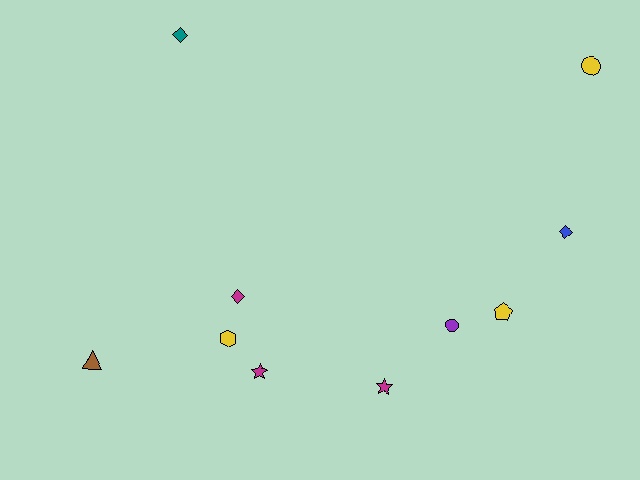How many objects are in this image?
There are 10 objects.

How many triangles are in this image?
There is 1 triangle.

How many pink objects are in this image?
There are no pink objects.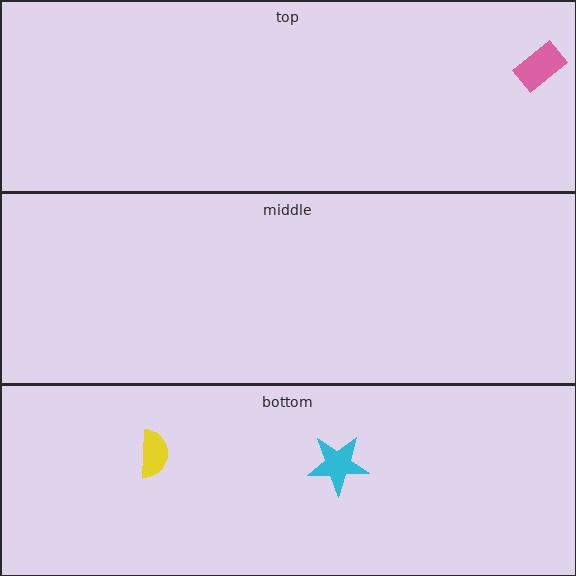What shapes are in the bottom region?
The yellow semicircle, the cyan star.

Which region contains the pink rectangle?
The top region.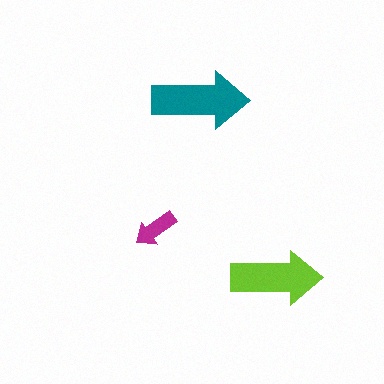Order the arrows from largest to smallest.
the teal one, the lime one, the magenta one.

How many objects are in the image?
There are 3 objects in the image.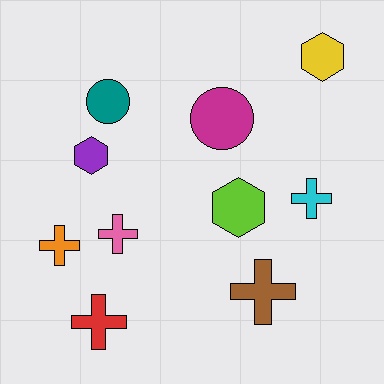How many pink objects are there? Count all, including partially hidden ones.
There is 1 pink object.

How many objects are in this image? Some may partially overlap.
There are 10 objects.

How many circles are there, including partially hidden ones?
There are 2 circles.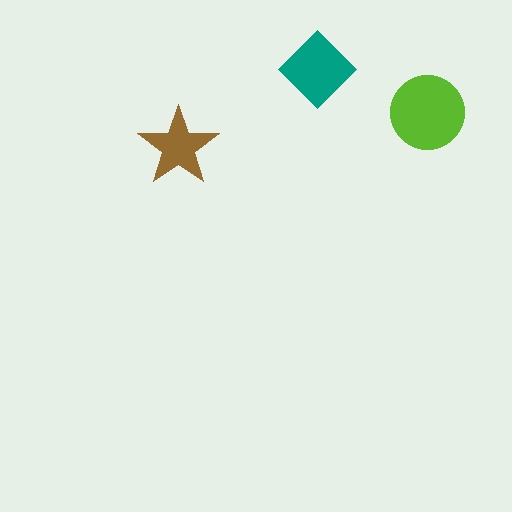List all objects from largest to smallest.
The lime circle, the teal diamond, the brown star.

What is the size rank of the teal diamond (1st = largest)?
2nd.